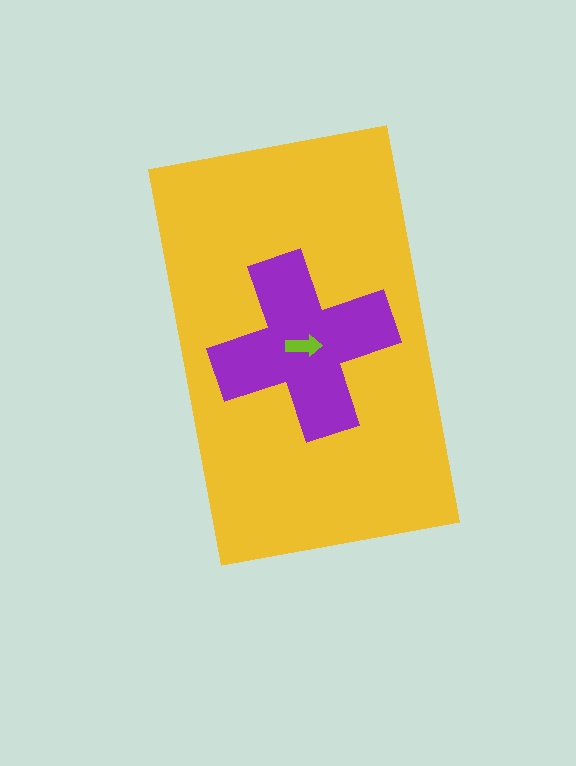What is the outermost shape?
The yellow rectangle.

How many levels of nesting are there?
3.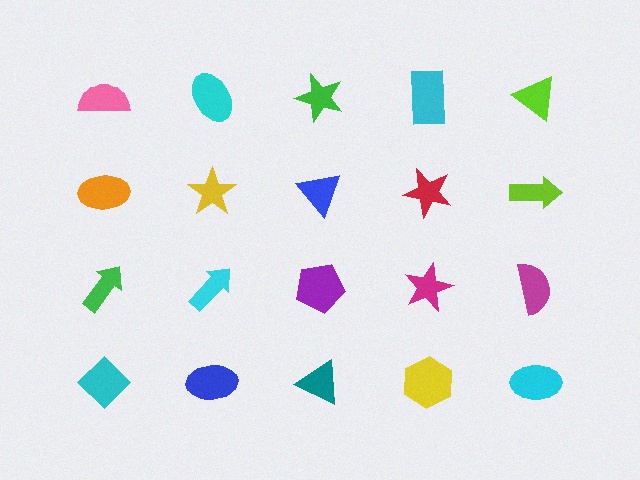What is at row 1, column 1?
A pink semicircle.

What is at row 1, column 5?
A lime triangle.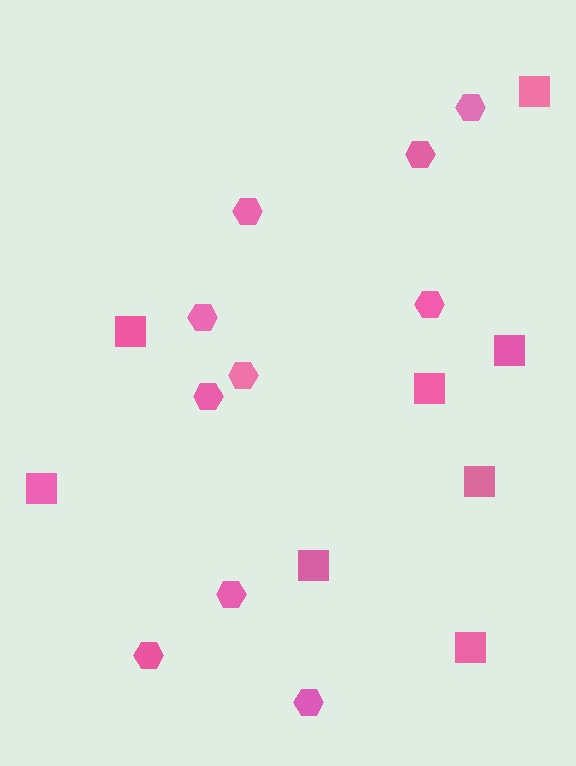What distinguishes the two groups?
There are 2 groups: one group of squares (8) and one group of hexagons (10).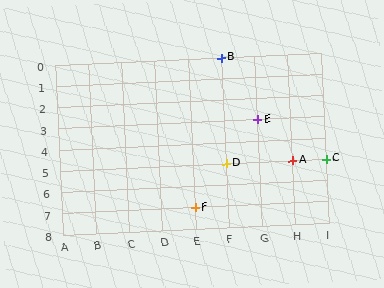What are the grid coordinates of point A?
Point A is at grid coordinates (H, 5).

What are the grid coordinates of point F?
Point F is at grid coordinates (E, 7).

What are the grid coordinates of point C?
Point C is at grid coordinates (I, 5).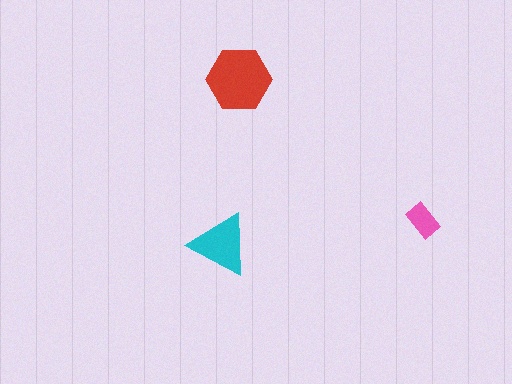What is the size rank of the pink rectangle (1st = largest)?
3rd.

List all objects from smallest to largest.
The pink rectangle, the cyan triangle, the red hexagon.